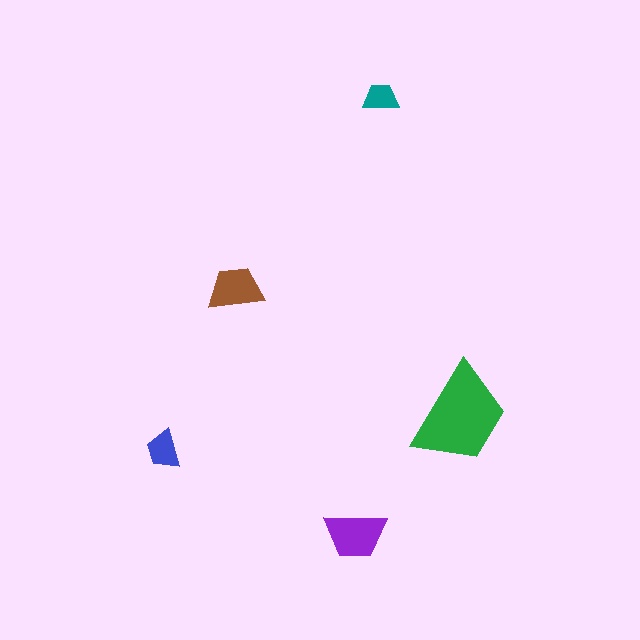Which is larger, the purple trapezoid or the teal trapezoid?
The purple one.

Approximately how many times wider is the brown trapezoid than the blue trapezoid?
About 1.5 times wider.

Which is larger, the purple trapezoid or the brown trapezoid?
The purple one.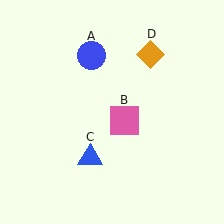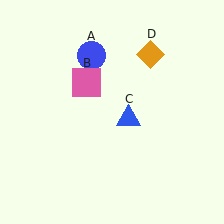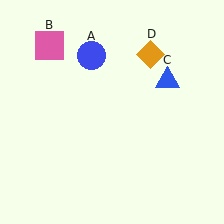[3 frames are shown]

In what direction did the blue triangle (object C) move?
The blue triangle (object C) moved up and to the right.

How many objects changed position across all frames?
2 objects changed position: pink square (object B), blue triangle (object C).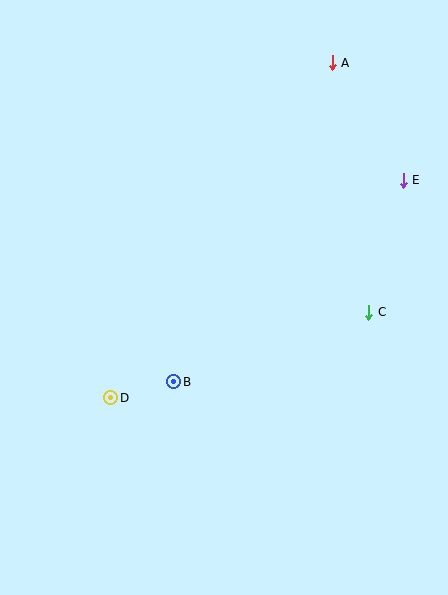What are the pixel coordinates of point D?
Point D is at (111, 398).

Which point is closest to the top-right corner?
Point A is closest to the top-right corner.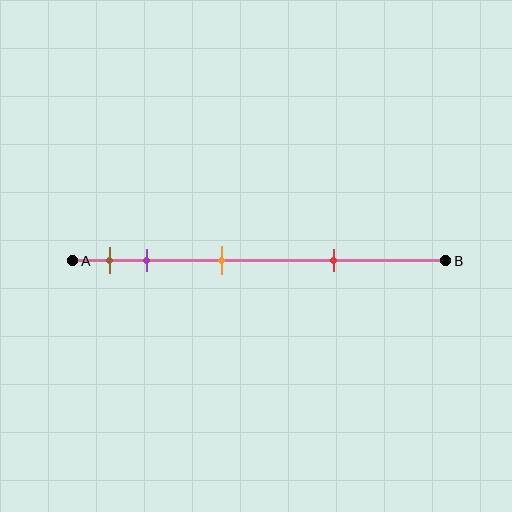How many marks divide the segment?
There are 4 marks dividing the segment.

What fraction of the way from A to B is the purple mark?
The purple mark is approximately 20% (0.2) of the way from A to B.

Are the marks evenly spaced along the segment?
No, the marks are not evenly spaced.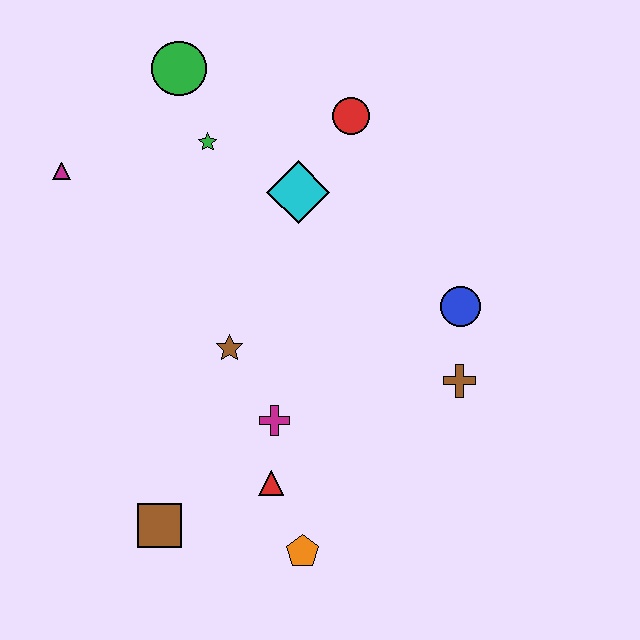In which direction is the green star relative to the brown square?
The green star is above the brown square.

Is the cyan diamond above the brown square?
Yes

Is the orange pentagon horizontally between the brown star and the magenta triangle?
No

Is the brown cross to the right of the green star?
Yes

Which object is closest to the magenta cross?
The red triangle is closest to the magenta cross.